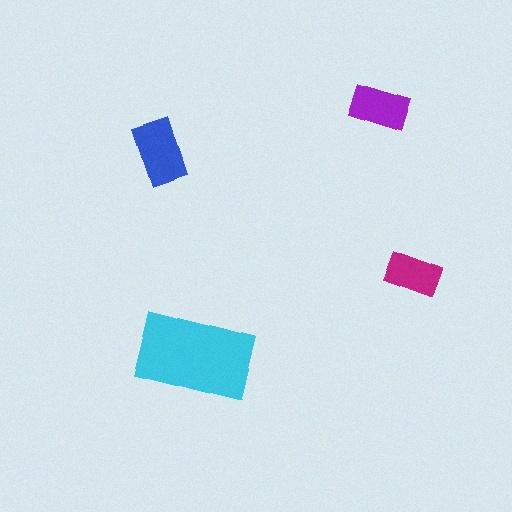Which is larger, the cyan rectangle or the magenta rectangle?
The cyan one.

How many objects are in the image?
There are 4 objects in the image.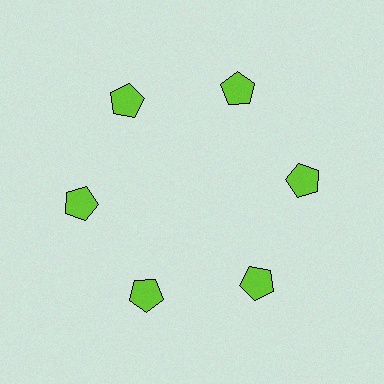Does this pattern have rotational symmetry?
Yes, this pattern has 6-fold rotational symmetry. It looks the same after rotating 60 degrees around the center.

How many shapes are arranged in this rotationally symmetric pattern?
There are 6 shapes, arranged in 6 groups of 1.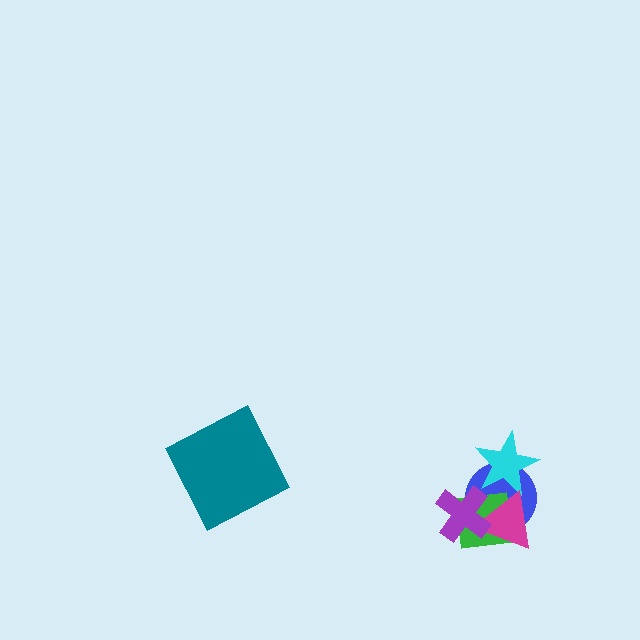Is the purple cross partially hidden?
No, no other shape covers it.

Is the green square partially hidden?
Yes, it is partially covered by another shape.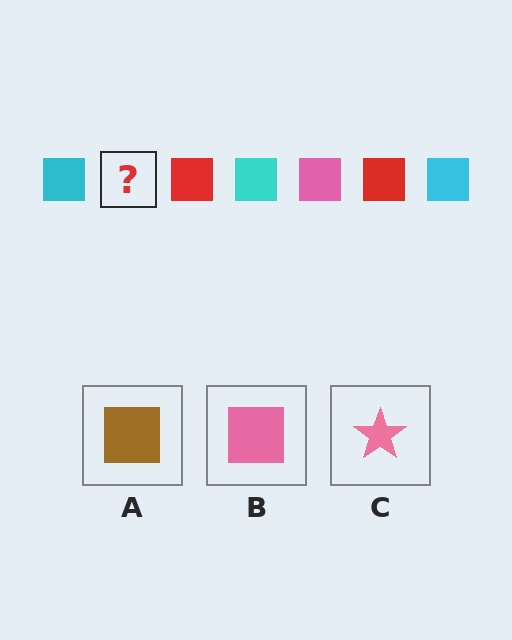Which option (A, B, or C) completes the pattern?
B.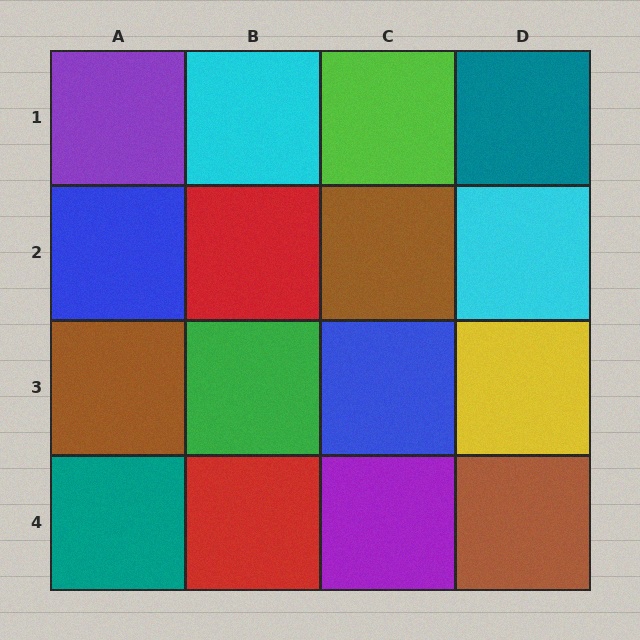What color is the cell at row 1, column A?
Purple.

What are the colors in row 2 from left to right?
Blue, red, brown, cyan.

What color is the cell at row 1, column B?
Cyan.